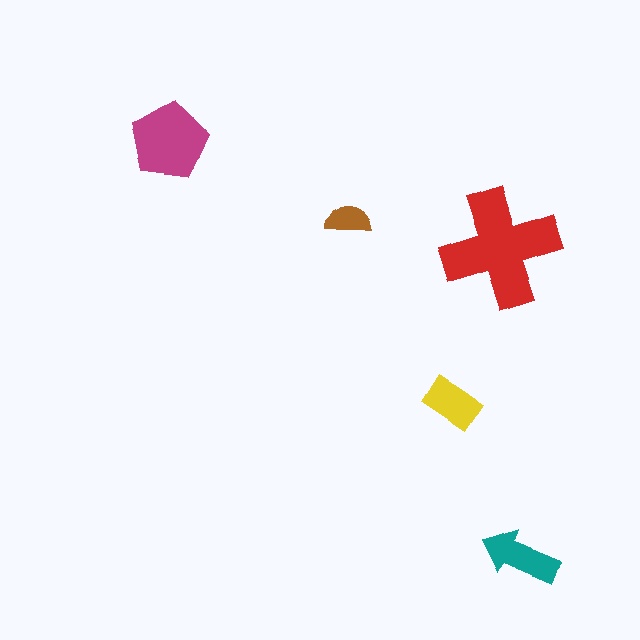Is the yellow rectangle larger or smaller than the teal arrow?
Smaller.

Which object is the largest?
The red cross.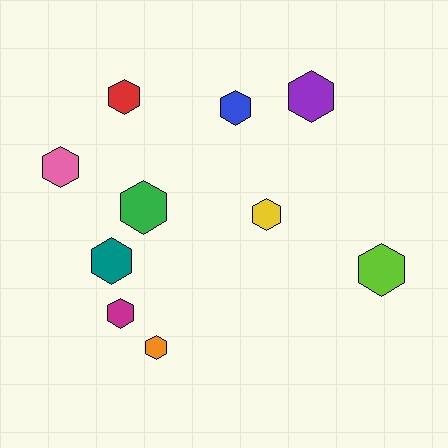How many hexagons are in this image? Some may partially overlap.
There are 10 hexagons.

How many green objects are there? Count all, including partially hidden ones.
There is 1 green object.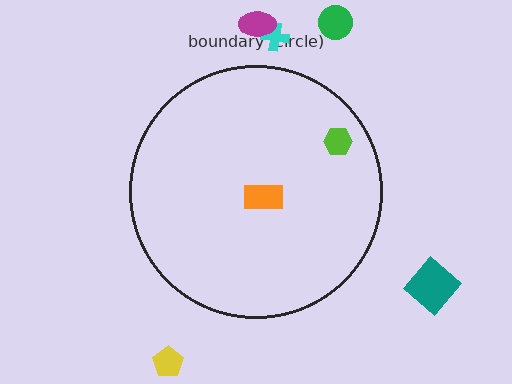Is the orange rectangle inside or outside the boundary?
Inside.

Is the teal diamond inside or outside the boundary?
Outside.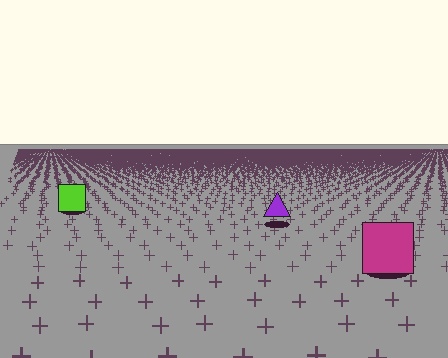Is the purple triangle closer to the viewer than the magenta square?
No. The magenta square is closer — you can tell from the texture gradient: the ground texture is coarser near it.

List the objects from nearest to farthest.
From nearest to farthest: the magenta square, the purple triangle, the lime square.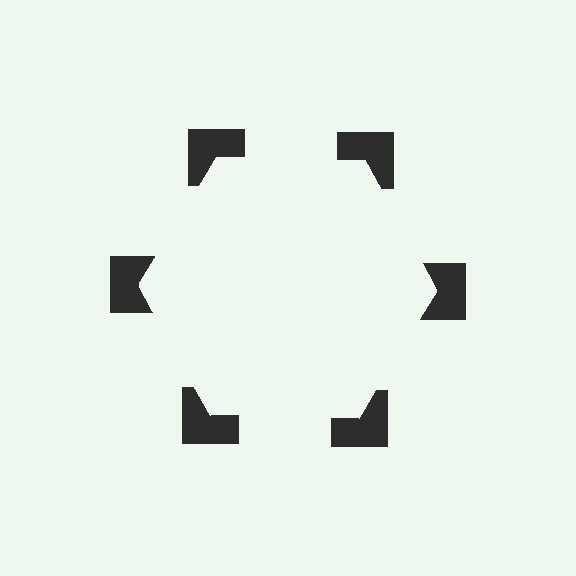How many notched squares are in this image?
There are 6 — one at each vertex of the illusory hexagon.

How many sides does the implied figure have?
6 sides.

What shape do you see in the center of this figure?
An illusory hexagon — its edges are inferred from the aligned wedge cuts in the notched squares, not physically drawn.